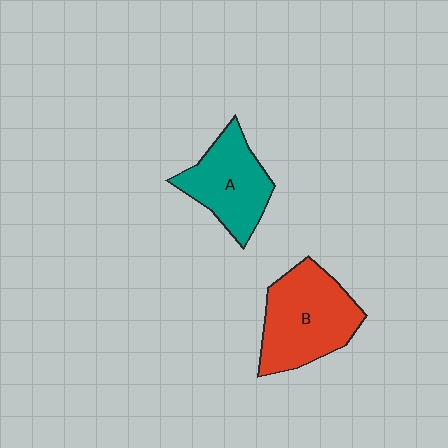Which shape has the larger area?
Shape B (red).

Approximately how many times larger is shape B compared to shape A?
Approximately 1.3 times.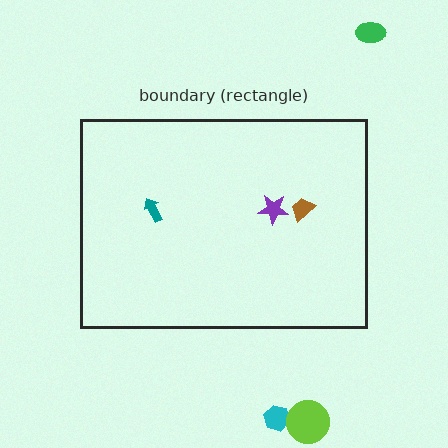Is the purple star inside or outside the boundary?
Inside.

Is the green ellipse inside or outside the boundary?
Outside.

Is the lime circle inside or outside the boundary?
Outside.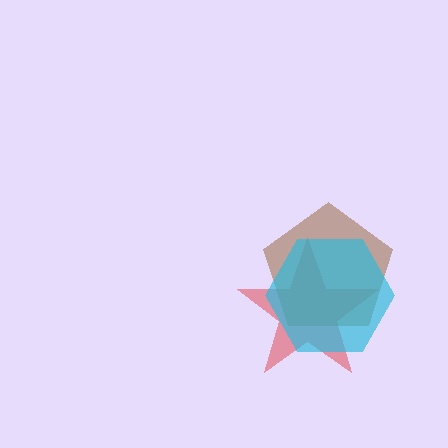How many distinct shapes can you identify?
There are 3 distinct shapes: a red star, a brown pentagon, a cyan hexagon.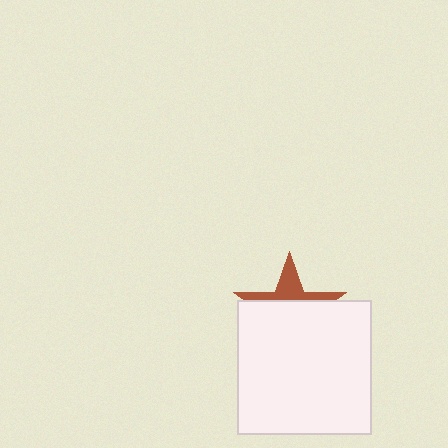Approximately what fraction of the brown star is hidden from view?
Roughly 66% of the brown star is hidden behind the white square.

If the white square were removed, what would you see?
You would see the complete brown star.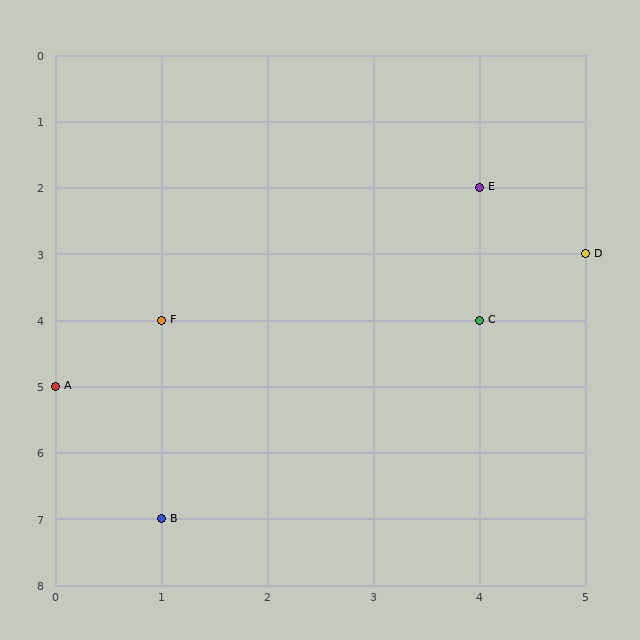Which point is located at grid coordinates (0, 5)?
Point A is at (0, 5).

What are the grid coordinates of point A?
Point A is at grid coordinates (0, 5).